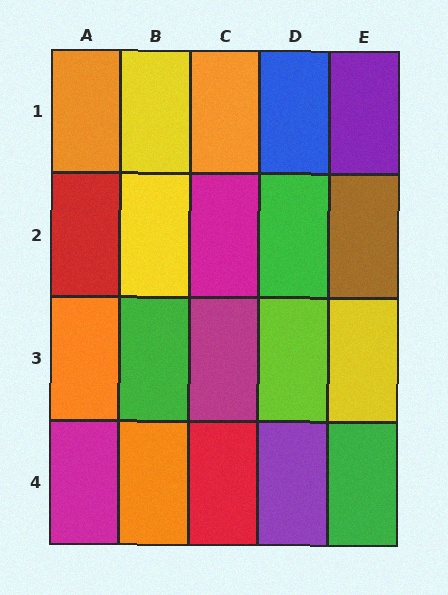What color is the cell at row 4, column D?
Purple.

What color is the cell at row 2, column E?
Brown.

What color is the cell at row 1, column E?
Purple.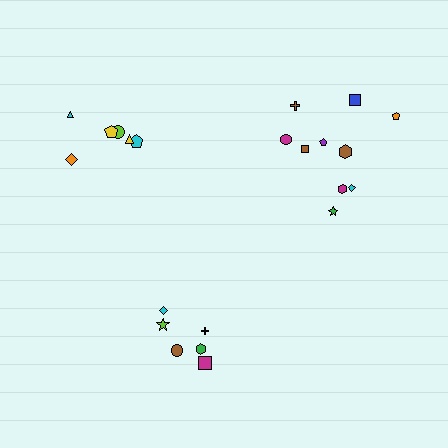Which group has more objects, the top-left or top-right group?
The top-right group.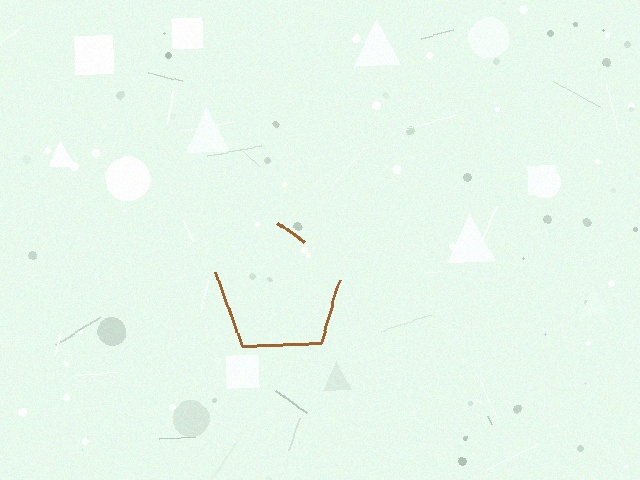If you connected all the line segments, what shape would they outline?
They would outline a pentagon.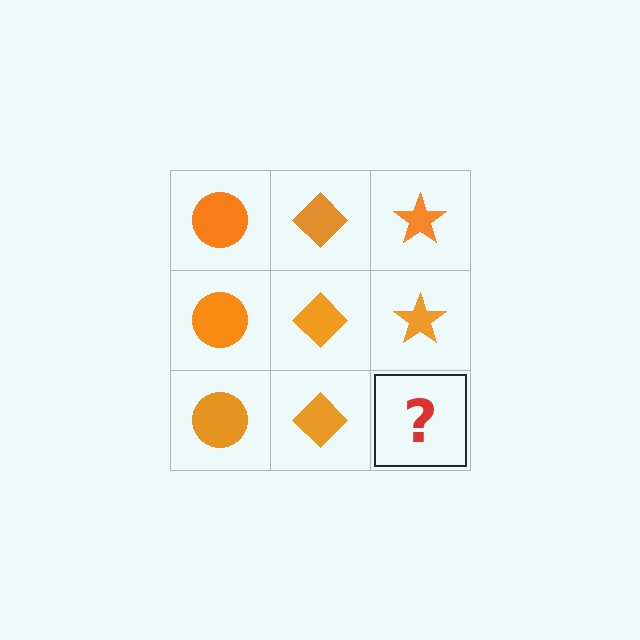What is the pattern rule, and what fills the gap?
The rule is that each column has a consistent shape. The gap should be filled with an orange star.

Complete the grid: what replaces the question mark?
The question mark should be replaced with an orange star.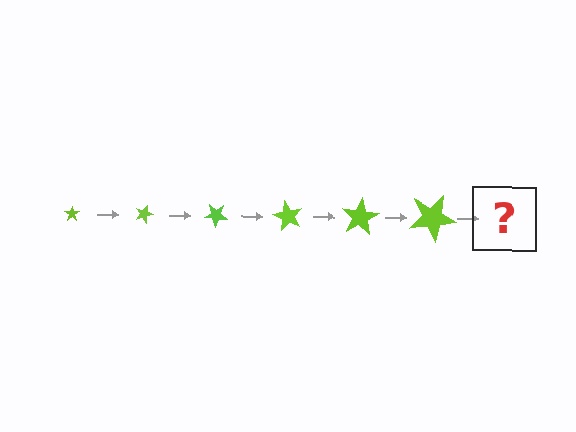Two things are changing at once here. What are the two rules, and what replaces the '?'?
The two rules are that the star grows larger each step and it rotates 20 degrees each step. The '?' should be a star, larger than the previous one and rotated 120 degrees from the start.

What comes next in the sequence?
The next element should be a star, larger than the previous one and rotated 120 degrees from the start.